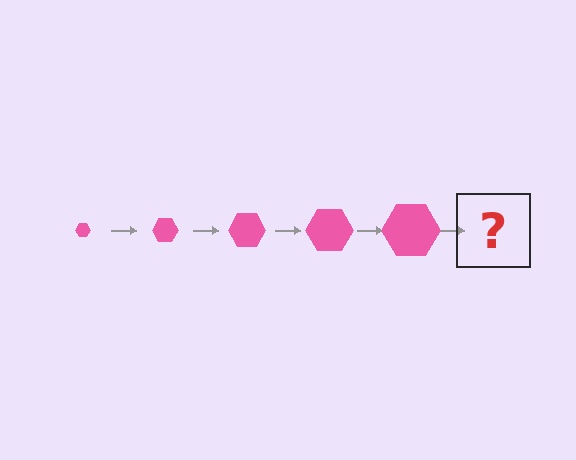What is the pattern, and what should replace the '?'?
The pattern is that the hexagon gets progressively larger each step. The '?' should be a pink hexagon, larger than the previous one.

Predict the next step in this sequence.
The next step is a pink hexagon, larger than the previous one.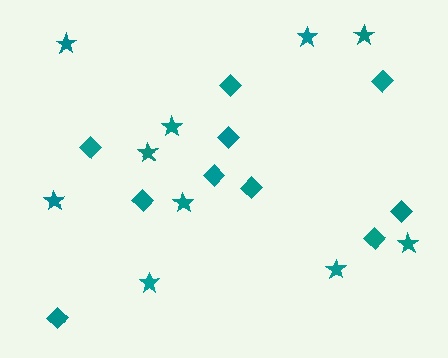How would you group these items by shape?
There are 2 groups: one group of stars (10) and one group of diamonds (10).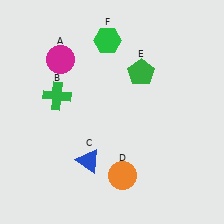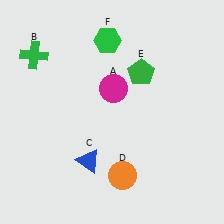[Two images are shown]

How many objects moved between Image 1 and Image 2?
2 objects moved between the two images.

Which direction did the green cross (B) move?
The green cross (B) moved up.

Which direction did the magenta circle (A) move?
The magenta circle (A) moved right.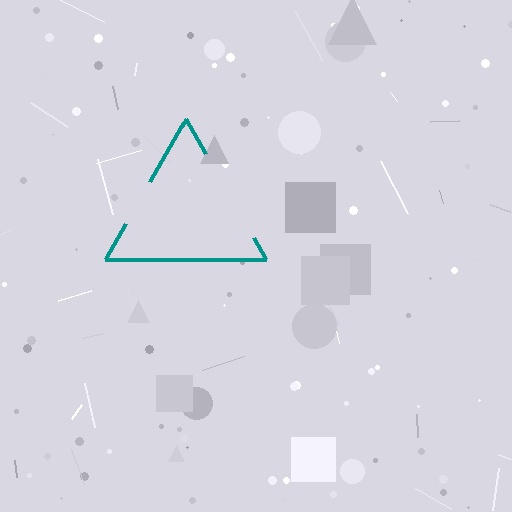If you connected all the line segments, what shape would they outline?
They would outline a triangle.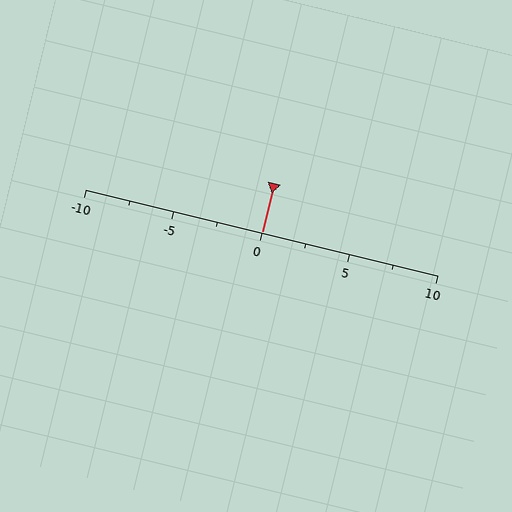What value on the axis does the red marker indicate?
The marker indicates approximately 0.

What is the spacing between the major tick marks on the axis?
The major ticks are spaced 5 apart.